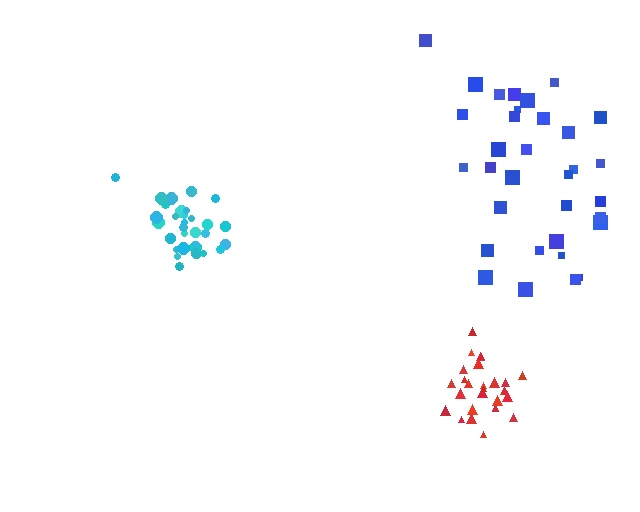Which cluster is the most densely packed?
Red.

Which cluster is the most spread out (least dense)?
Blue.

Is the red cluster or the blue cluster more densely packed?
Red.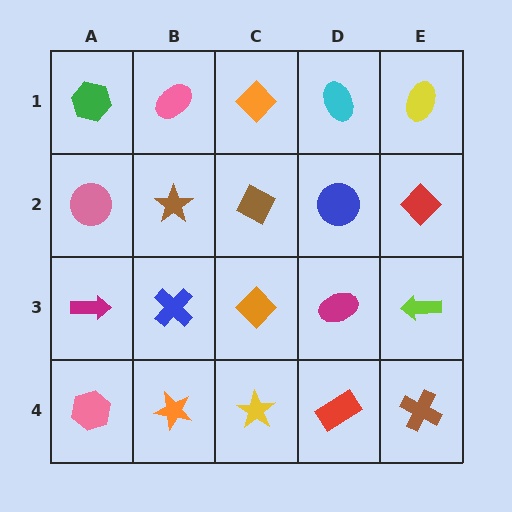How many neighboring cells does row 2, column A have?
3.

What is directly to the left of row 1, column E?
A cyan ellipse.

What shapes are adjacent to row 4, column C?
An orange diamond (row 3, column C), an orange star (row 4, column B), a red rectangle (row 4, column D).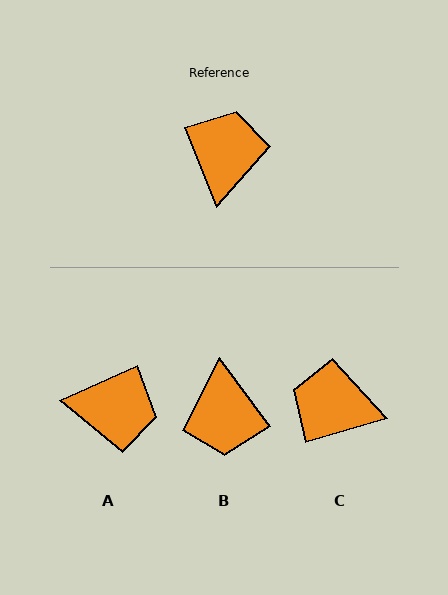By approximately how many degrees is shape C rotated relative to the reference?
Approximately 84 degrees counter-clockwise.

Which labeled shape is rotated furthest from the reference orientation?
B, about 165 degrees away.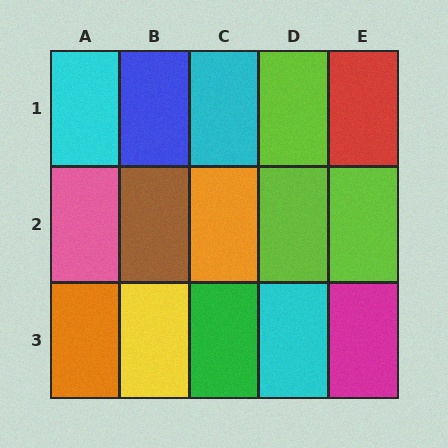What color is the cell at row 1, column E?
Red.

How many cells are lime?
3 cells are lime.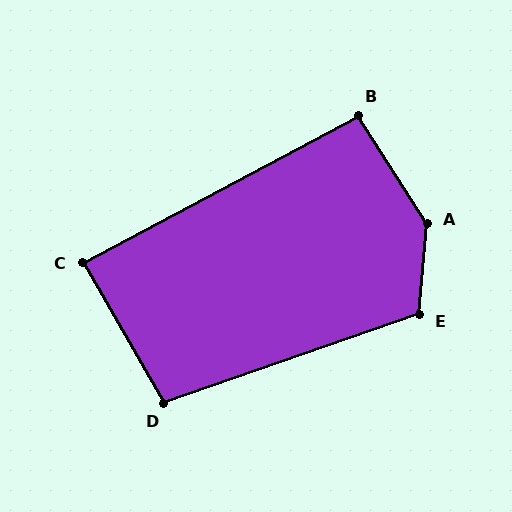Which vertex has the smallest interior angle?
C, at approximately 88 degrees.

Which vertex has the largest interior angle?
A, at approximately 143 degrees.